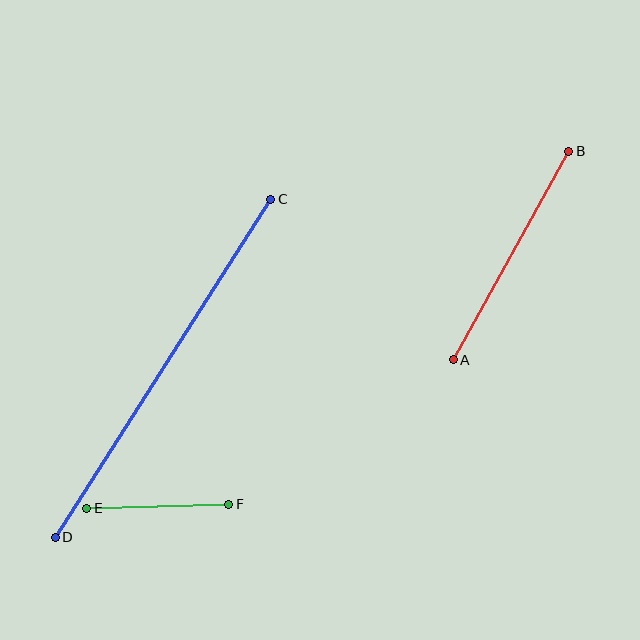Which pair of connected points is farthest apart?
Points C and D are farthest apart.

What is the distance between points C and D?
The distance is approximately 401 pixels.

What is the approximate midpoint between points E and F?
The midpoint is at approximately (158, 506) pixels.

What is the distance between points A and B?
The distance is approximately 238 pixels.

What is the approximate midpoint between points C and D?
The midpoint is at approximately (163, 368) pixels.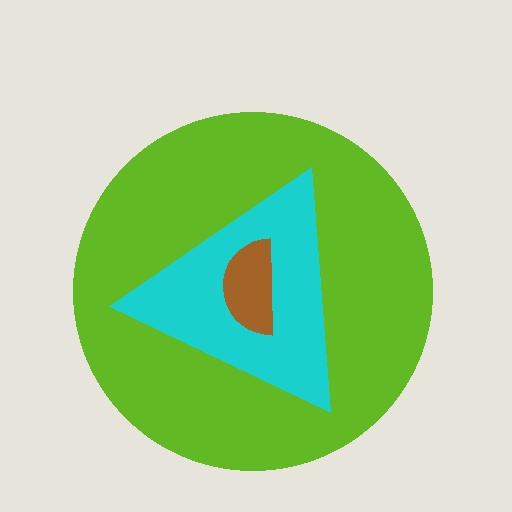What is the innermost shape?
The brown semicircle.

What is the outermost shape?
The lime circle.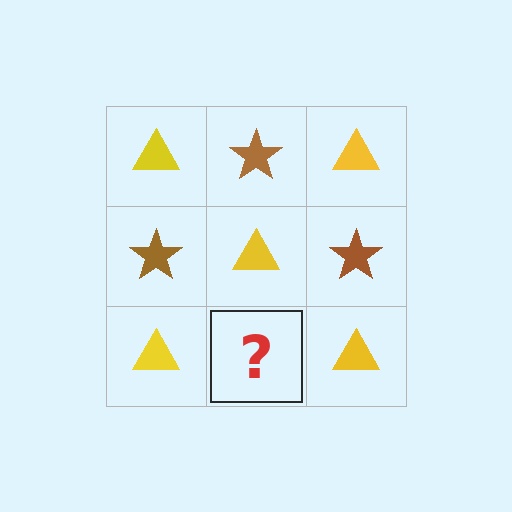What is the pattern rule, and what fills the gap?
The rule is that it alternates yellow triangle and brown star in a checkerboard pattern. The gap should be filled with a brown star.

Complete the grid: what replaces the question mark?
The question mark should be replaced with a brown star.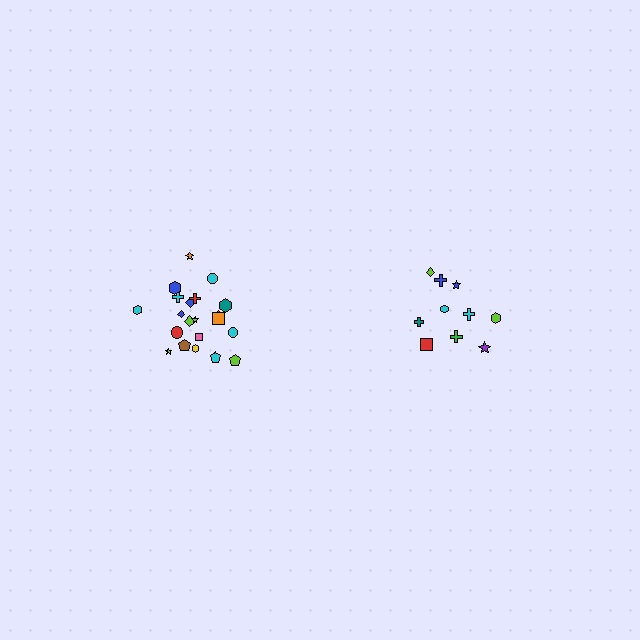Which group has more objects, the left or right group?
The left group.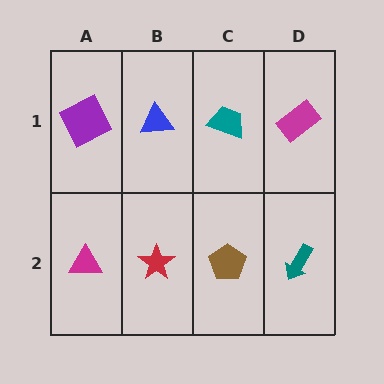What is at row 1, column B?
A blue triangle.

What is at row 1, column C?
A teal trapezoid.